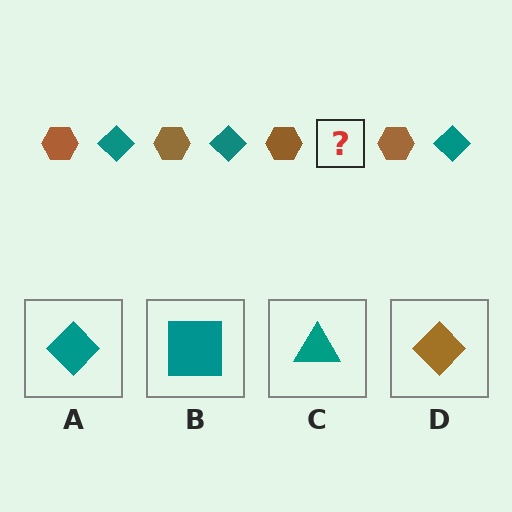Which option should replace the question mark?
Option A.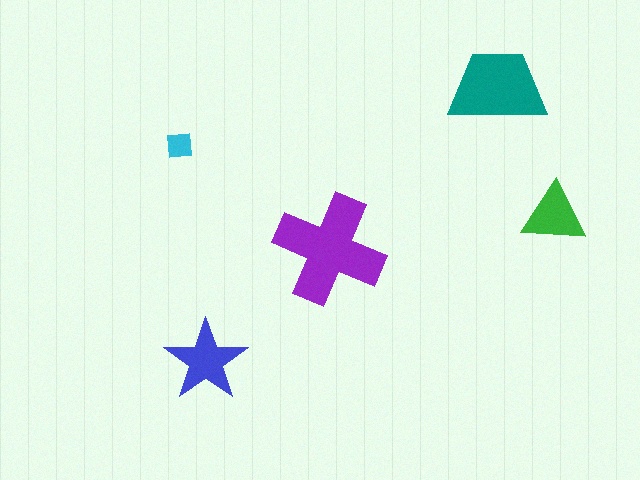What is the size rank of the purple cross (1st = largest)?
1st.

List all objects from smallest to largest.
The cyan square, the green triangle, the blue star, the teal trapezoid, the purple cross.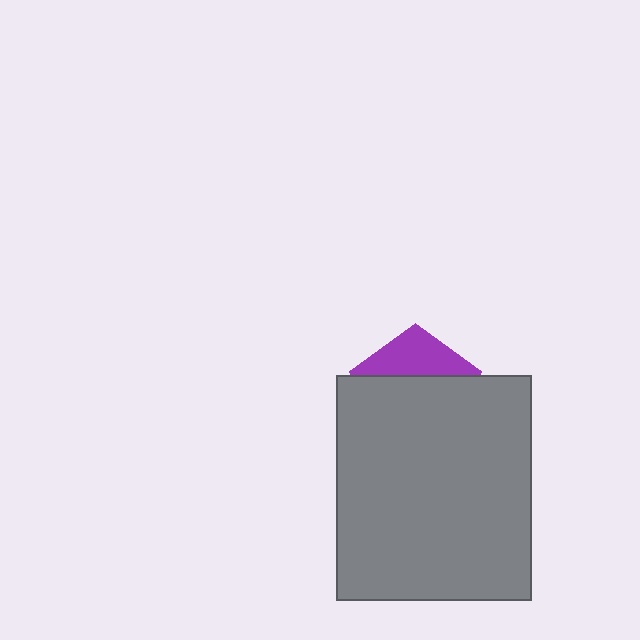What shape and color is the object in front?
The object in front is a gray rectangle.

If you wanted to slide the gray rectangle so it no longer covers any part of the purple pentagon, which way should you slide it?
Slide it down — that is the most direct way to separate the two shapes.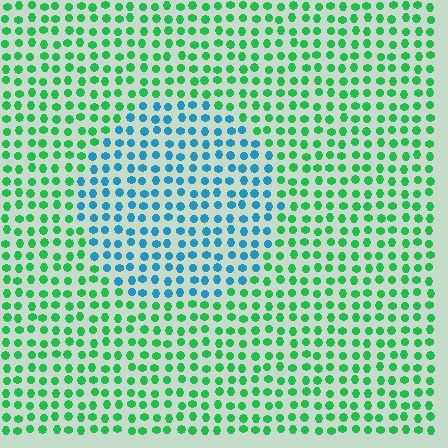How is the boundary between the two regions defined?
The boundary is defined purely by a slight shift in hue (about 60 degrees). Spacing, size, and orientation are identical on both sides.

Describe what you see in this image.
The image is filled with small green elements in a uniform arrangement. A circle-shaped region is visible where the elements are tinted to a slightly different hue, forming a subtle color boundary.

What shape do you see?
I see a circle.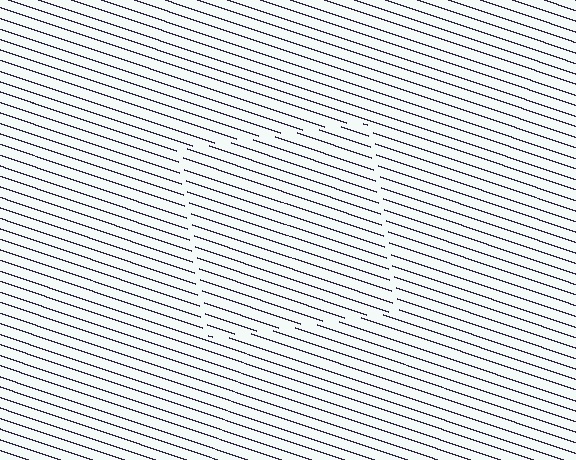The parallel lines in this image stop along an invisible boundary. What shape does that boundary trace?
An illusory square. The interior of the shape contains the same grating, shifted by half a period — the contour is defined by the phase discontinuity where line-ends from the inner and outer gratings abut.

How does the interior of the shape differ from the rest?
The interior of the shape contains the same grating, shifted by half a period — the contour is defined by the phase discontinuity where line-ends from the inner and outer gratings abut.